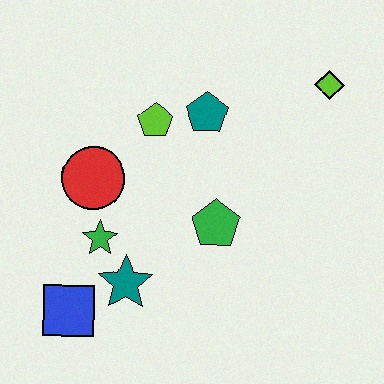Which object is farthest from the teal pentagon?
The blue square is farthest from the teal pentagon.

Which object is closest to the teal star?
The green star is closest to the teal star.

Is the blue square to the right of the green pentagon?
No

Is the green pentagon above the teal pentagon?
No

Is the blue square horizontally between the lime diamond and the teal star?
No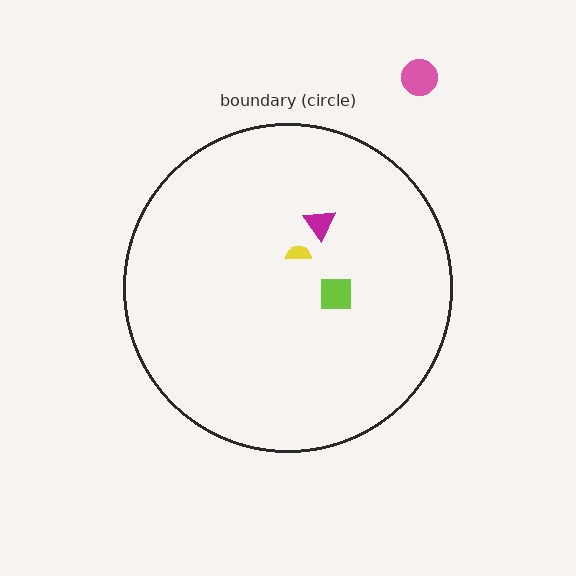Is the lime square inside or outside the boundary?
Inside.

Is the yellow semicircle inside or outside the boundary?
Inside.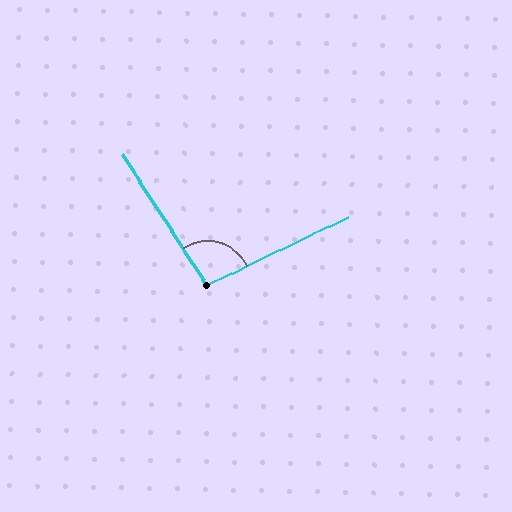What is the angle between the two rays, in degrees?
Approximately 97 degrees.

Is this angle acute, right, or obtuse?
It is obtuse.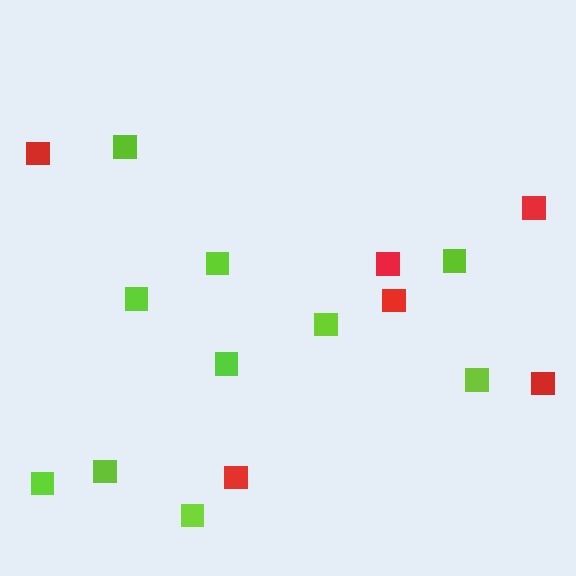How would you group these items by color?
There are 2 groups: one group of lime squares (10) and one group of red squares (6).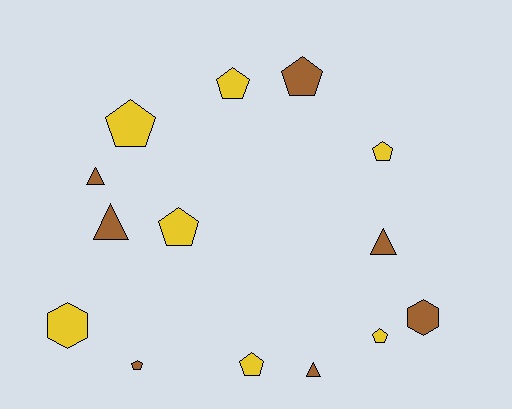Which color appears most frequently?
Brown, with 7 objects.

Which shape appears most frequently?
Pentagon, with 8 objects.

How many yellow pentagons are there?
There are 6 yellow pentagons.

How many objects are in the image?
There are 14 objects.